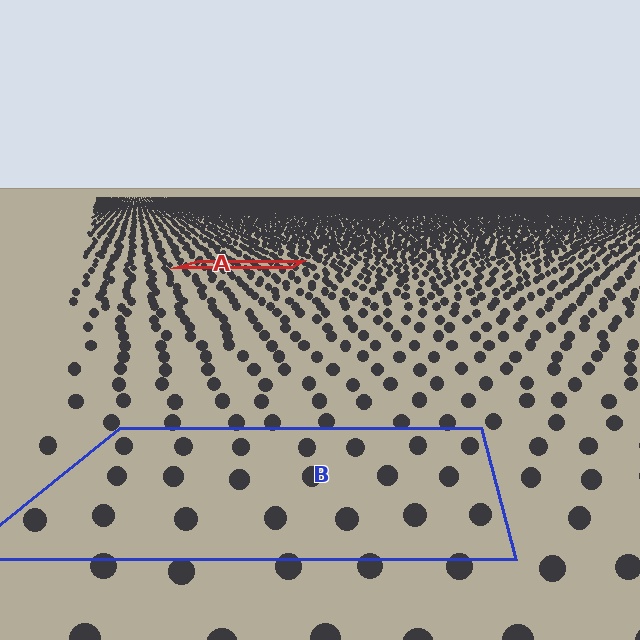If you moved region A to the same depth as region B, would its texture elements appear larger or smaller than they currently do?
They would appear larger. At a closer depth, the same texture elements are projected at a bigger on-screen size.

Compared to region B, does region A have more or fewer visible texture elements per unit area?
Region A has more texture elements per unit area — they are packed more densely because it is farther away.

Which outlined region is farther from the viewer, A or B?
Region A is farther from the viewer — the texture elements inside it appear smaller and more densely packed.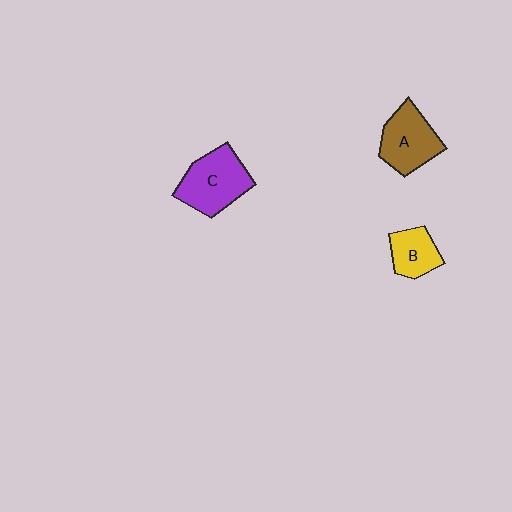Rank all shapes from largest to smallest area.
From largest to smallest: C (purple), A (brown), B (yellow).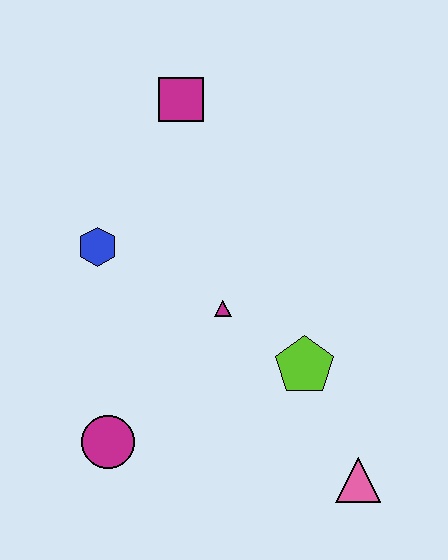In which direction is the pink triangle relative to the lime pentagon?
The pink triangle is below the lime pentagon.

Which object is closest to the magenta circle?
The magenta triangle is closest to the magenta circle.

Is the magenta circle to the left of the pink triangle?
Yes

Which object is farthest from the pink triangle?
The magenta square is farthest from the pink triangle.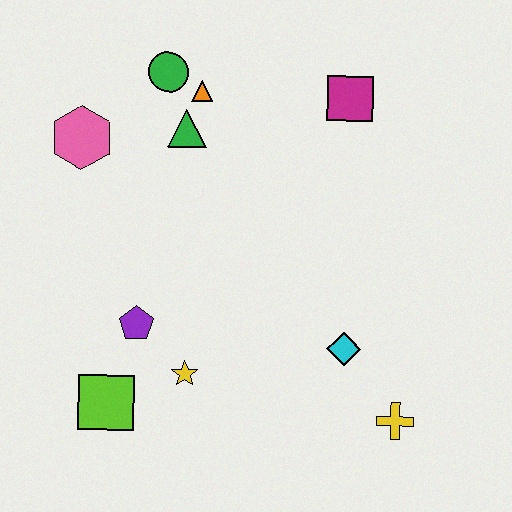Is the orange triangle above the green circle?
No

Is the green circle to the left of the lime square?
No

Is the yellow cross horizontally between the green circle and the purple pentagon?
No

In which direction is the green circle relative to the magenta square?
The green circle is to the left of the magenta square.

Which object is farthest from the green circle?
The yellow cross is farthest from the green circle.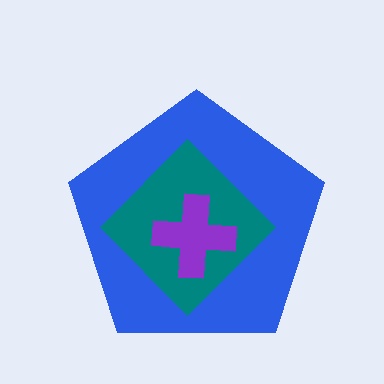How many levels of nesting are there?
3.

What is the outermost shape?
The blue pentagon.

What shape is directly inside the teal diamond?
The purple cross.